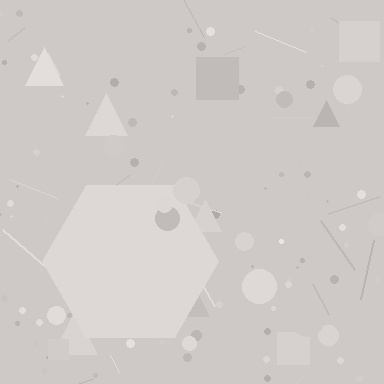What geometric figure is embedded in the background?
A hexagon is embedded in the background.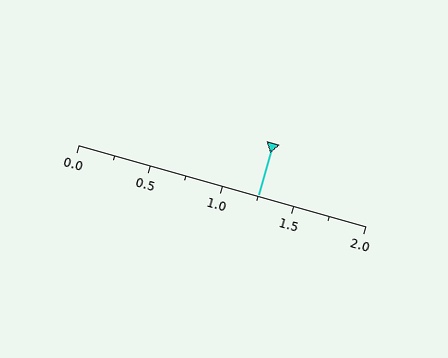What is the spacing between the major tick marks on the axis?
The major ticks are spaced 0.5 apart.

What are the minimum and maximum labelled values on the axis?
The axis runs from 0.0 to 2.0.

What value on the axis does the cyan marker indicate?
The marker indicates approximately 1.25.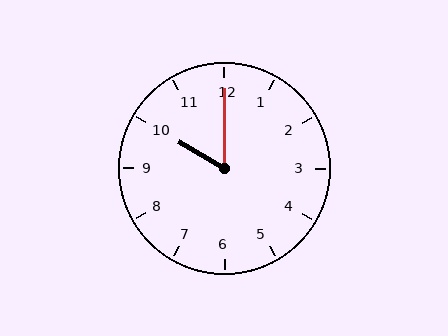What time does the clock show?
10:00.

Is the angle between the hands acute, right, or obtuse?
It is acute.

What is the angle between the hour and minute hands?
Approximately 60 degrees.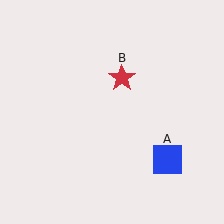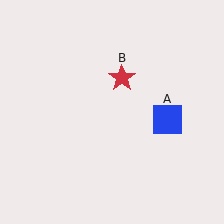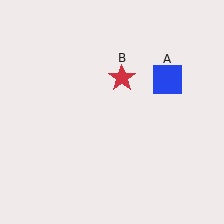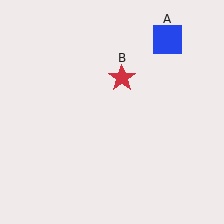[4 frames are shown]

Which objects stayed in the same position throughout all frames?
Red star (object B) remained stationary.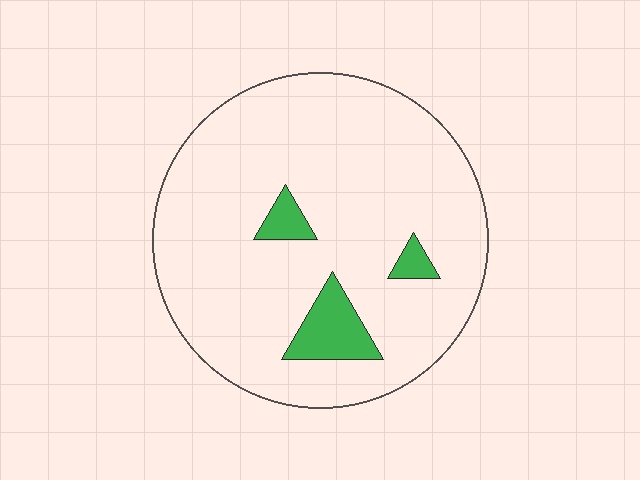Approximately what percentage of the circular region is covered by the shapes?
Approximately 10%.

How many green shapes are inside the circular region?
3.